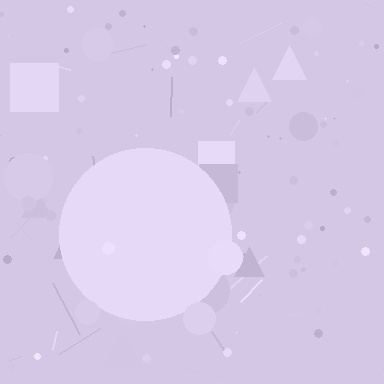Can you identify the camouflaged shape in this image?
The camouflaged shape is a circle.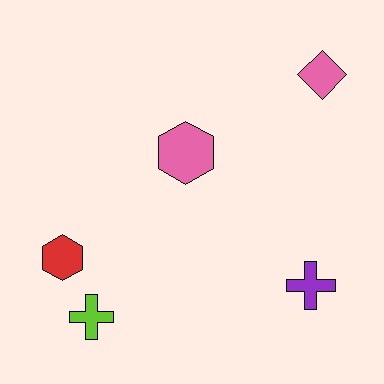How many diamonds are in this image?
There is 1 diamond.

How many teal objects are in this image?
There are no teal objects.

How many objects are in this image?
There are 5 objects.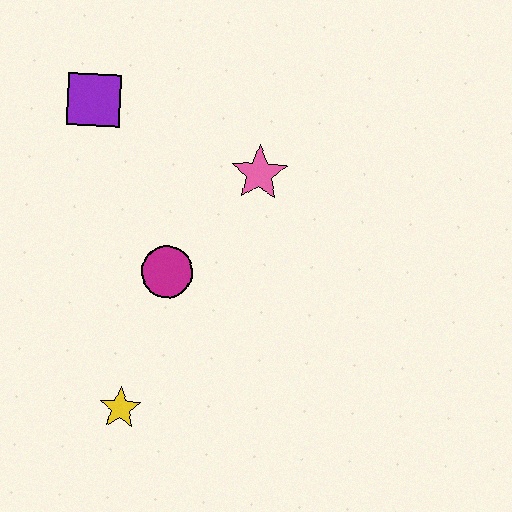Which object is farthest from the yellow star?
The purple square is farthest from the yellow star.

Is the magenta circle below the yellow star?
No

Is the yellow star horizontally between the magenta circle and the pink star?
No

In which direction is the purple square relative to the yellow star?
The purple square is above the yellow star.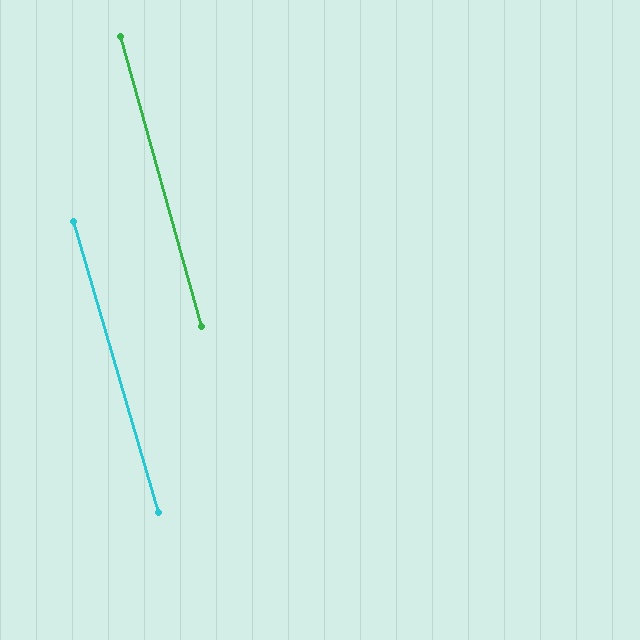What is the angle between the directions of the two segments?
Approximately 1 degree.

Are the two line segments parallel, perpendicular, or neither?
Parallel — their directions differ by only 0.8°.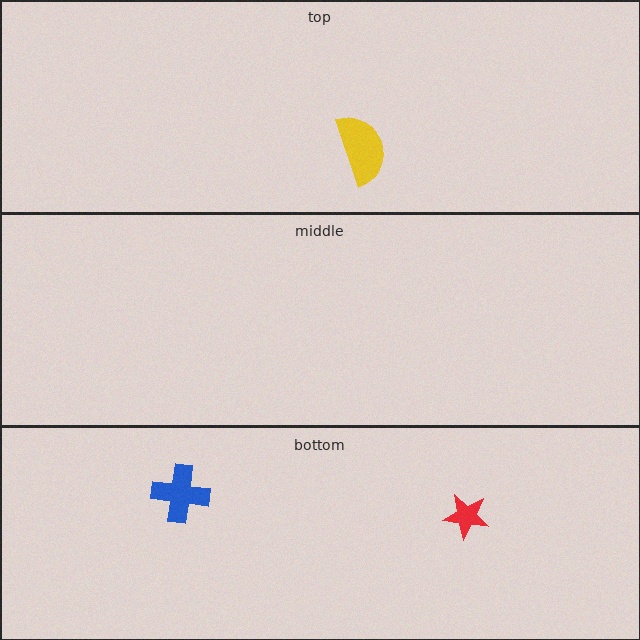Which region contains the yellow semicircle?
The top region.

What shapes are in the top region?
The yellow semicircle.